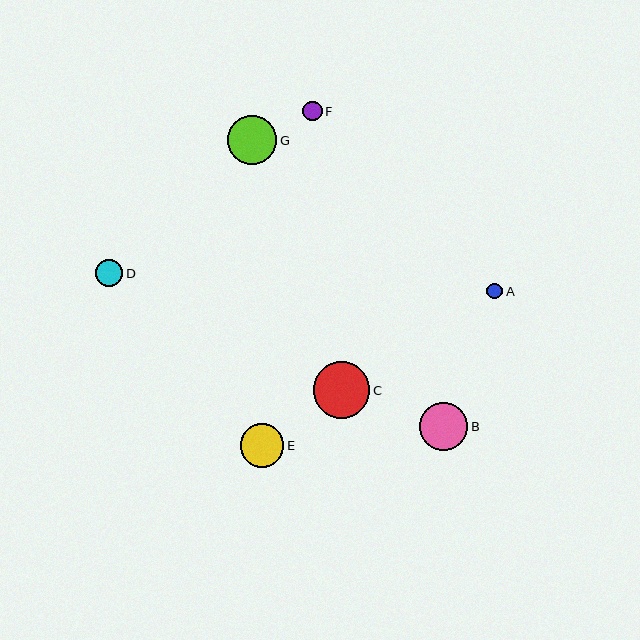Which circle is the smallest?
Circle A is the smallest with a size of approximately 16 pixels.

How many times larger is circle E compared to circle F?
Circle E is approximately 2.2 times the size of circle F.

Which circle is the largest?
Circle C is the largest with a size of approximately 57 pixels.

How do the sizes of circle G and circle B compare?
Circle G and circle B are approximately the same size.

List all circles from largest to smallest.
From largest to smallest: C, G, B, E, D, F, A.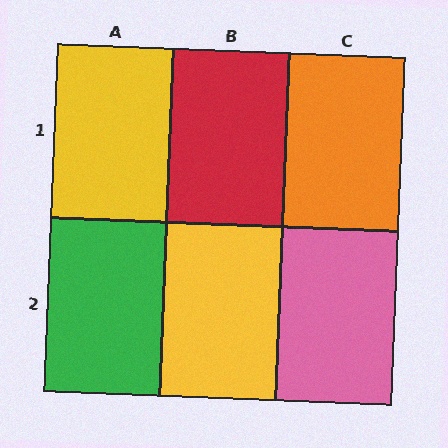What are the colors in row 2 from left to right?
Green, yellow, pink.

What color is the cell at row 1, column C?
Orange.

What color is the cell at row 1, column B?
Red.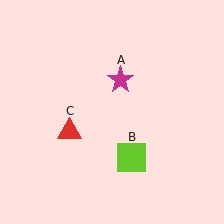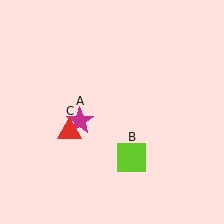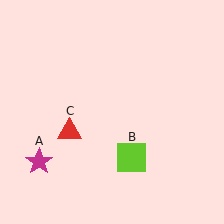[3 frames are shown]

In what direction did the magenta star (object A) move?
The magenta star (object A) moved down and to the left.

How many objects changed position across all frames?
1 object changed position: magenta star (object A).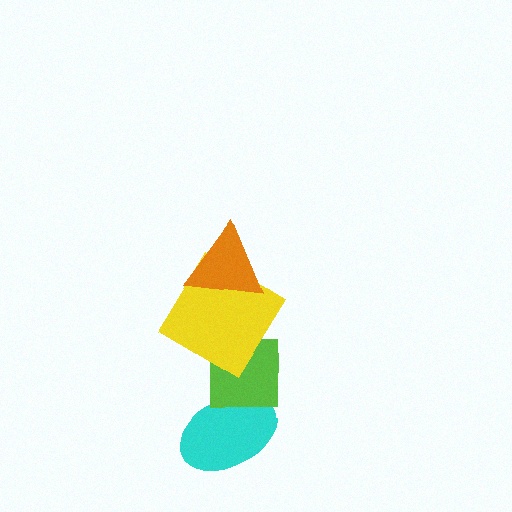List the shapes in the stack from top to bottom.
From top to bottom: the orange triangle, the yellow diamond, the lime square, the cyan ellipse.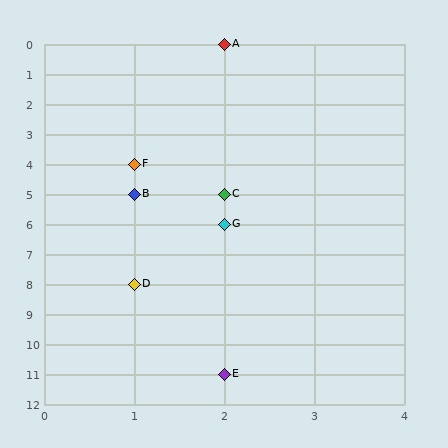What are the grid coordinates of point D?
Point D is at grid coordinates (1, 8).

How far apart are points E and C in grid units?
Points E and C are 6 rows apart.